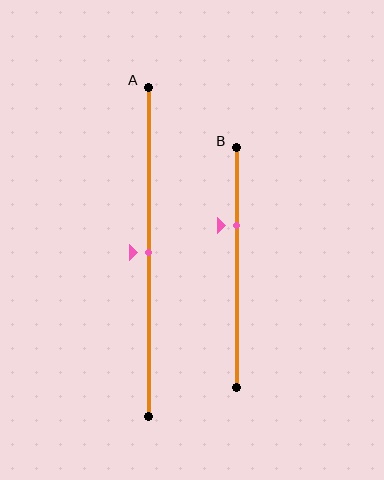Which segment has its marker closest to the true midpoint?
Segment A has its marker closest to the true midpoint.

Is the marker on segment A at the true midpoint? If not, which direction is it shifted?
Yes, the marker on segment A is at the true midpoint.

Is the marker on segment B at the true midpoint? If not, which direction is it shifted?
No, the marker on segment B is shifted upward by about 18% of the segment length.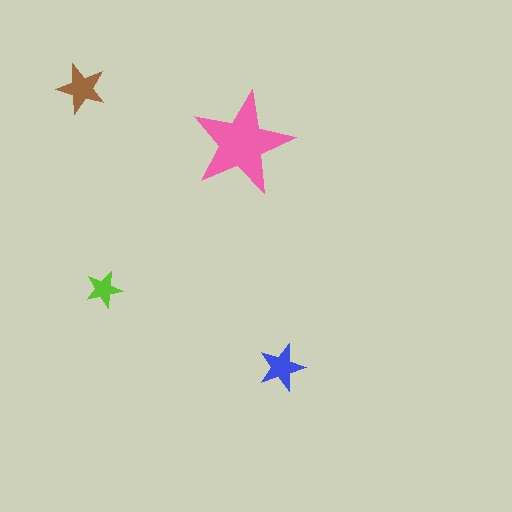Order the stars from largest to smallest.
the pink one, the brown one, the blue one, the lime one.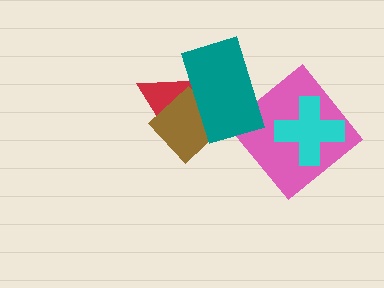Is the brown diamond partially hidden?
Yes, it is partially covered by another shape.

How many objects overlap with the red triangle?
2 objects overlap with the red triangle.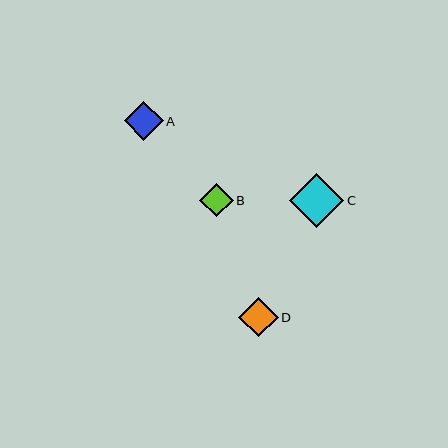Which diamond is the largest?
Diamond C is the largest with a size of approximately 54 pixels.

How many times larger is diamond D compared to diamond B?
Diamond D is approximately 1.2 times the size of diamond B.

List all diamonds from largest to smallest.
From largest to smallest: C, D, A, B.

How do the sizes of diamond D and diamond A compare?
Diamond D and diamond A are approximately the same size.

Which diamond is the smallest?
Diamond B is the smallest with a size of approximately 34 pixels.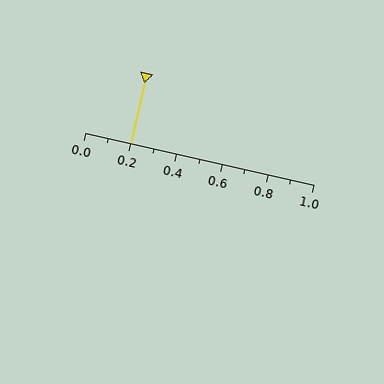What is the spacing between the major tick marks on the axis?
The major ticks are spaced 0.2 apart.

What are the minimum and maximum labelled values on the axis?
The axis runs from 0.0 to 1.0.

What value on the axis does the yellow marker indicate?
The marker indicates approximately 0.2.